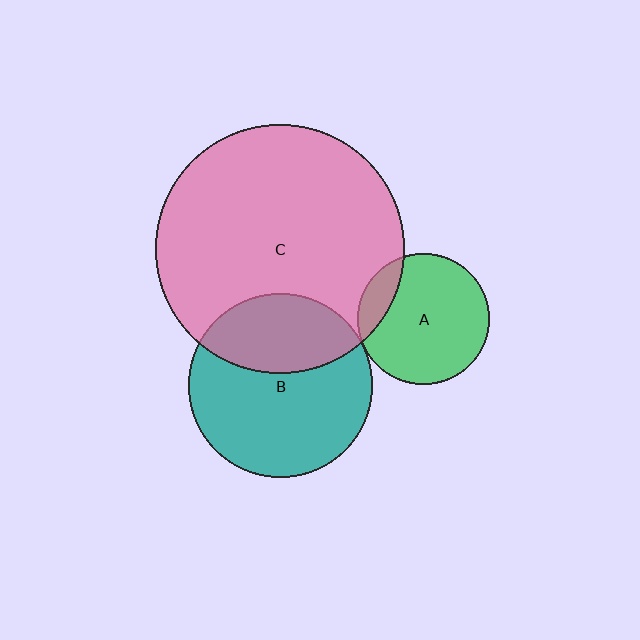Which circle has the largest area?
Circle C (pink).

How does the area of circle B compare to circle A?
Approximately 2.0 times.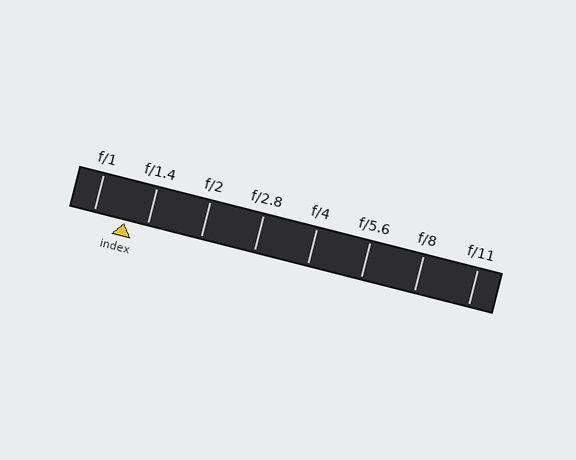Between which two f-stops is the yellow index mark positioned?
The index mark is between f/1 and f/1.4.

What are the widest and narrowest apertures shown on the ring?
The widest aperture shown is f/1 and the narrowest is f/11.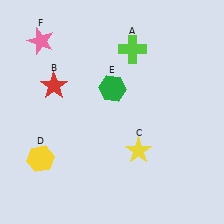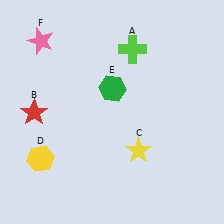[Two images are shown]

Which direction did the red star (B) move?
The red star (B) moved down.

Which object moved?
The red star (B) moved down.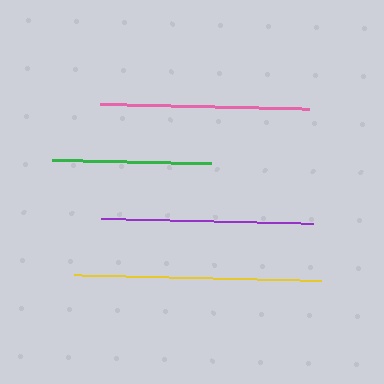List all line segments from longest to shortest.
From longest to shortest: yellow, purple, pink, green.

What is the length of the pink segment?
The pink segment is approximately 209 pixels long.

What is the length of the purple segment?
The purple segment is approximately 212 pixels long.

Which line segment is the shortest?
The green line is the shortest at approximately 160 pixels.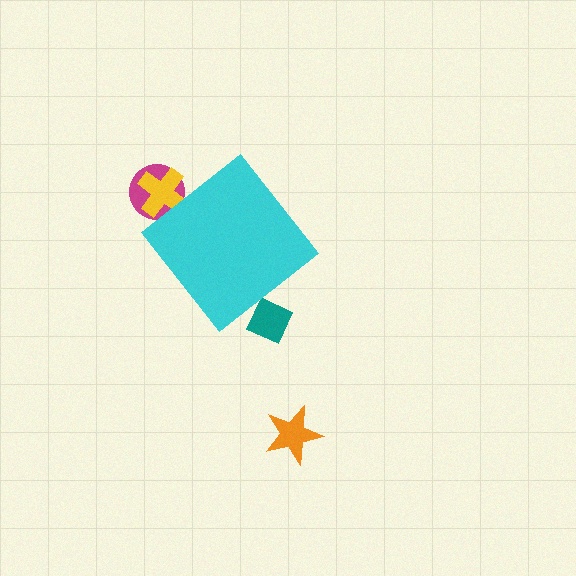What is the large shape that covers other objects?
A cyan diamond.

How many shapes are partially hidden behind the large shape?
3 shapes are partially hidden.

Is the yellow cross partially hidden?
Yes, the yellow cross is partially hidden behind the cyan diamond.